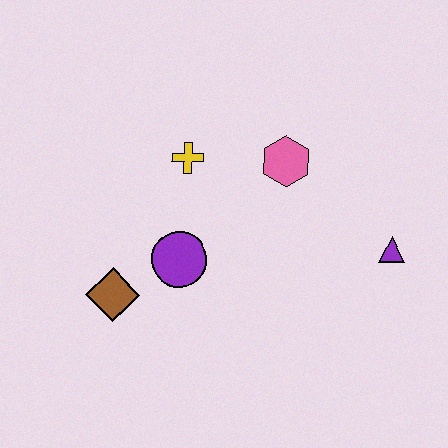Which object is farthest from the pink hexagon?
The brown diamond is farthest from the pink hexagon.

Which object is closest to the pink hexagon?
The yellow cross is closest to the pink hexagon.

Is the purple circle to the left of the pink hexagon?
Yes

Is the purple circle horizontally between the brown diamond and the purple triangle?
Yes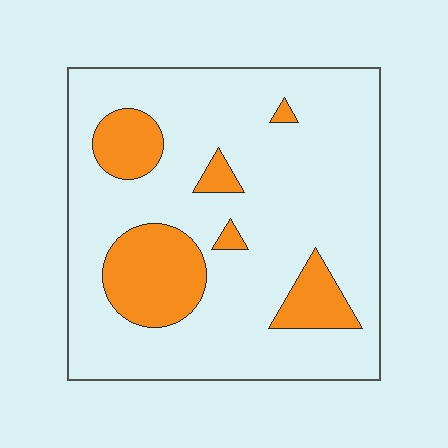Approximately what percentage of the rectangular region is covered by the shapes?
Approximately 20%.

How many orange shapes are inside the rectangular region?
6.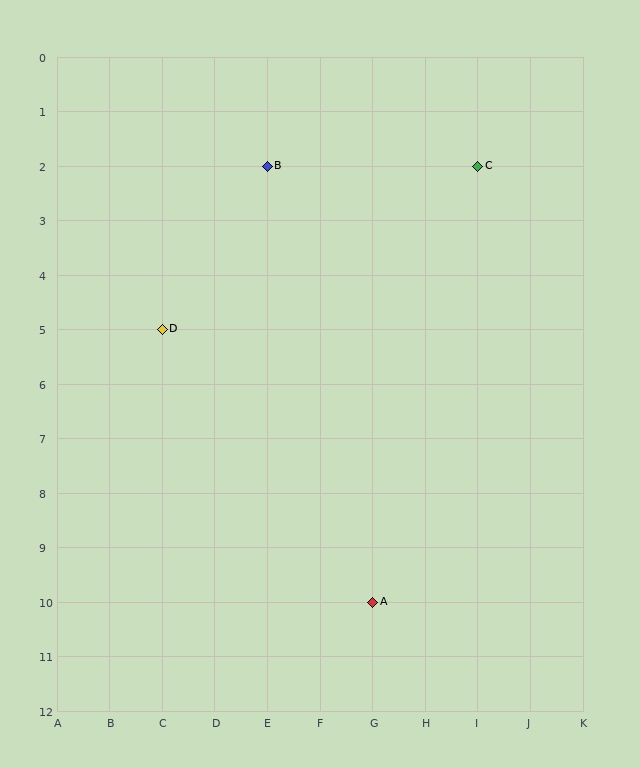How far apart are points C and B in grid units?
Points C and B are 4 columns apart.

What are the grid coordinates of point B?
Point B is at grid coordinates (E, 2).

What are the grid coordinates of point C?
Point C is at grid coordinates (I, 2).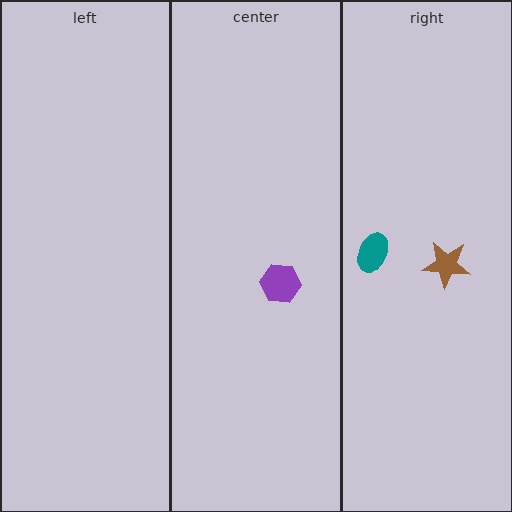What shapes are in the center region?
The purple hexagon.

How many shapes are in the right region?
2.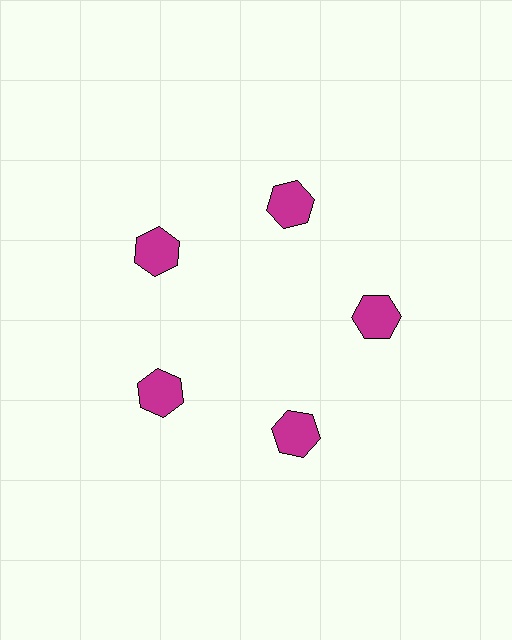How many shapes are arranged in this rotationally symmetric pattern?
There are 5 shapes, arranged in 5 groups of 1.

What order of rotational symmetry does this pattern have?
This pattern has 5-fold rotational symmetry.